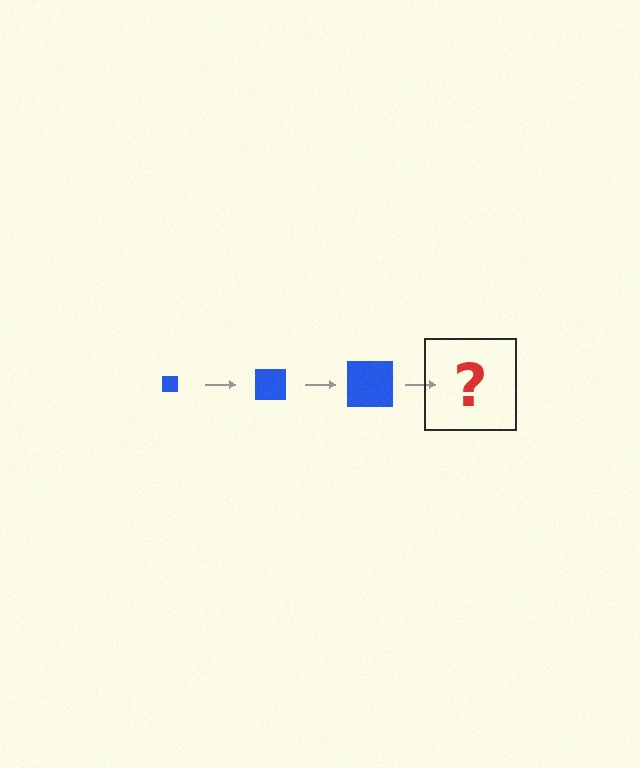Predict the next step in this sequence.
The next step is a blue square, larger than the previous one.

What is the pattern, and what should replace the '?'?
The pattern is that the square gets progressively larger each step. The '?' should be a blue square, larger than the previous one.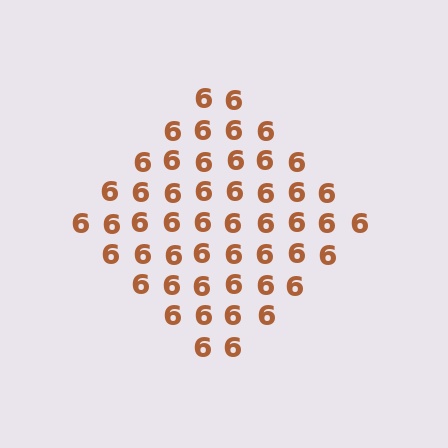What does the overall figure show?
The overall figure shows a diamond.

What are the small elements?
The small elements are digit 6's.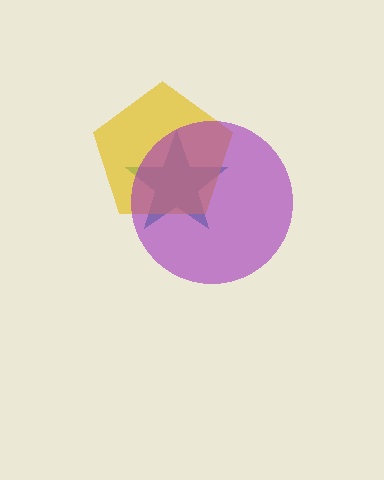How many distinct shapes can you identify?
There are 3 distinct shapes: a teal star, a yellow pentagon, a purple circle.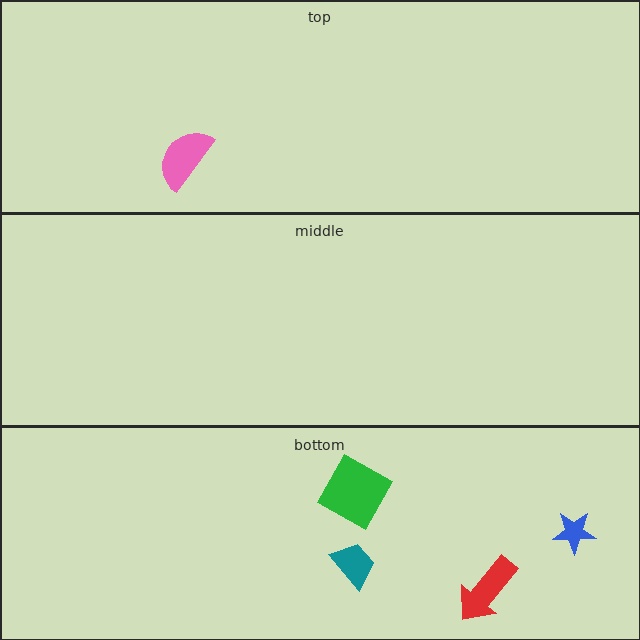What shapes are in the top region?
The pink semicircle.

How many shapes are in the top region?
1.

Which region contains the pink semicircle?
The top region.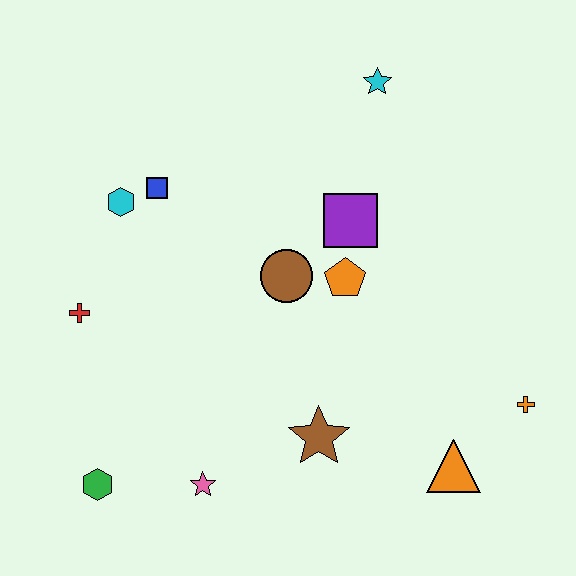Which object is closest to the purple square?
The orange pentagon is closest to the purple square.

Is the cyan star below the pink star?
No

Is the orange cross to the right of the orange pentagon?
Yes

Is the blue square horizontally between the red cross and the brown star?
Yes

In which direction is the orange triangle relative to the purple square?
The orange triangle is below the purple square.